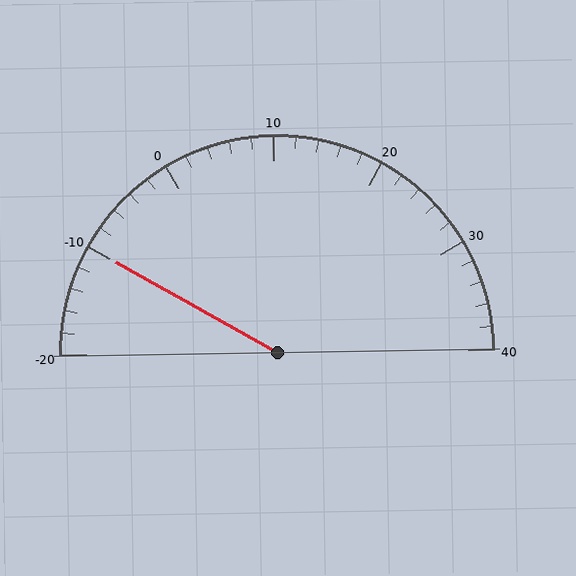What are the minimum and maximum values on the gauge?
The gauge ranges from -20 to 40.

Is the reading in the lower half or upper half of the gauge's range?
The reading is in the lower half of the range (-20 to 40).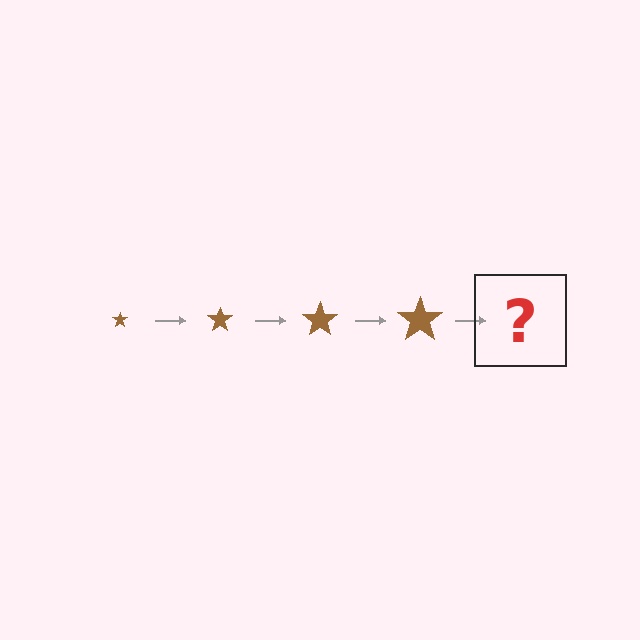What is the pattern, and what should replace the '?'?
The pattern is that the star gets progressively larger each step. The '?' should be a brown star, larger than the previous one.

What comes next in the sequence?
The next element should be a brown star, larger than the previous one.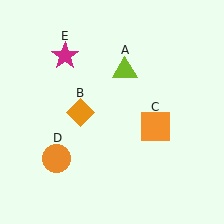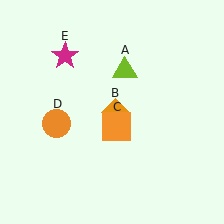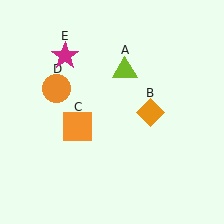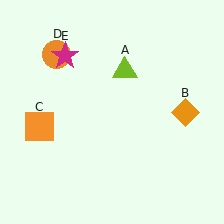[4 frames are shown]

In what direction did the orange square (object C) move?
The orange square (object C) moved left.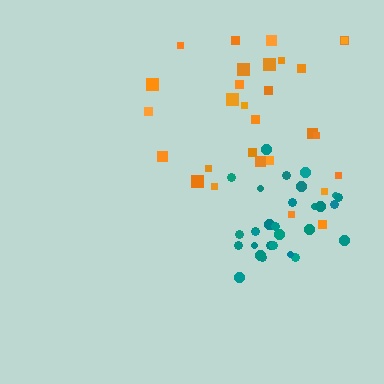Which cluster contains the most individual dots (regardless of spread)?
Orange (29).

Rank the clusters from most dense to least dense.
teal, orange.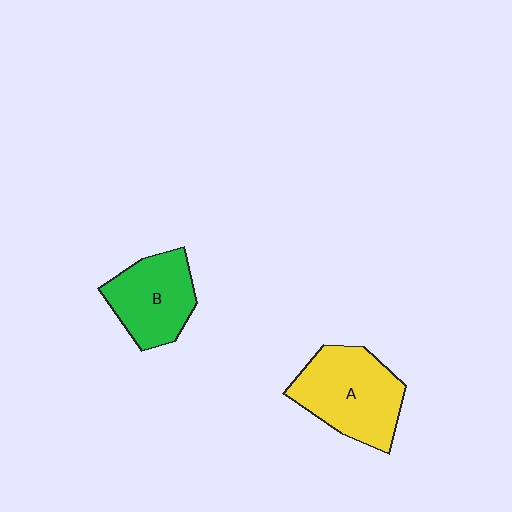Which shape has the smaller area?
Shape B (green).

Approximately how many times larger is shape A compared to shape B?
Approximately 1.3 times.